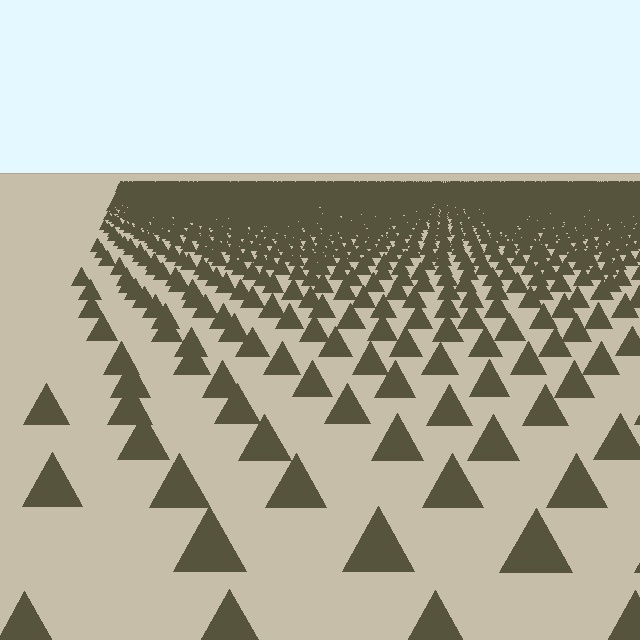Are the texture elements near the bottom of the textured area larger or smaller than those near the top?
Larger. Near the bottom, elements are closer to the viewer and appear at a bigger on-screen size.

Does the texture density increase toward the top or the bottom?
Density increases toward the top.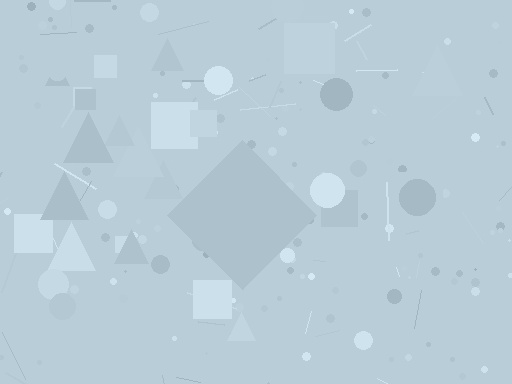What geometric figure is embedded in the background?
A diamond is embedded in the background.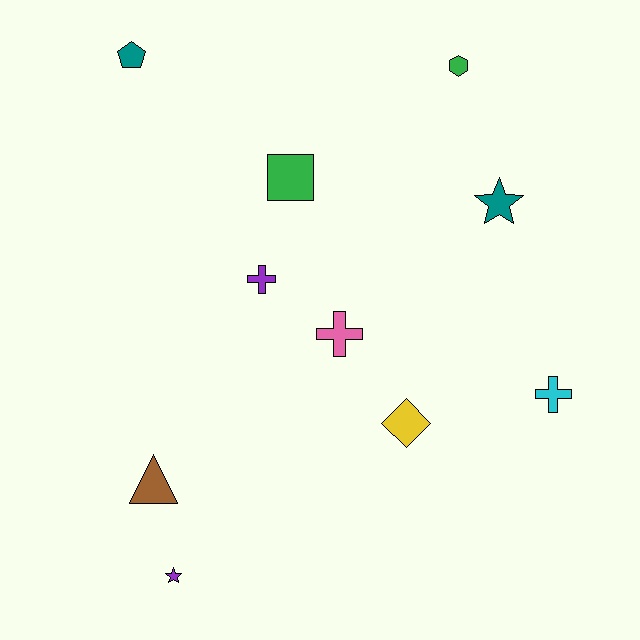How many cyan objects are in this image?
There is 1 cyan object.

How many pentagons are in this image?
There is 1 pentagon.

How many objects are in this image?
There are 10 objects.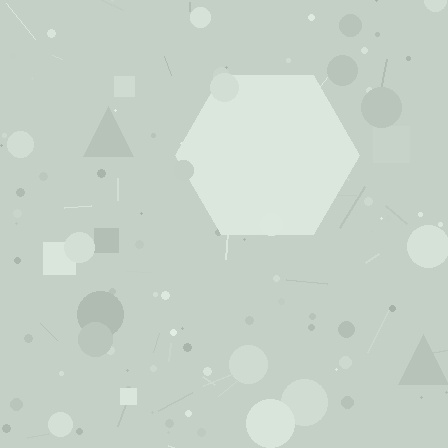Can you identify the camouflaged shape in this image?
The camouflaged shape is a hexagon.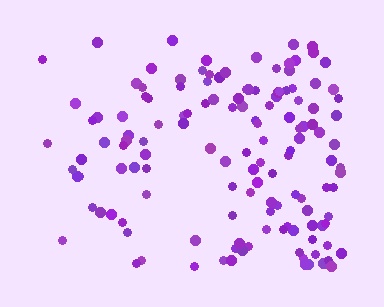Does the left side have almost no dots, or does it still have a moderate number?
Still a moderate number, just noticeably fewer than the right.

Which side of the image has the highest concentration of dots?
The right.